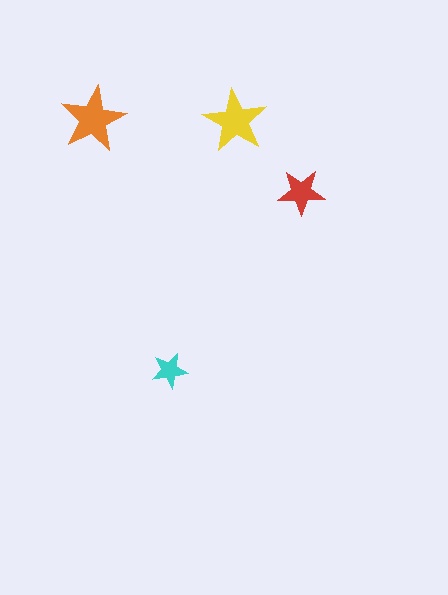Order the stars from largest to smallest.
the orange one, the yellow one, the red one, the cyan one.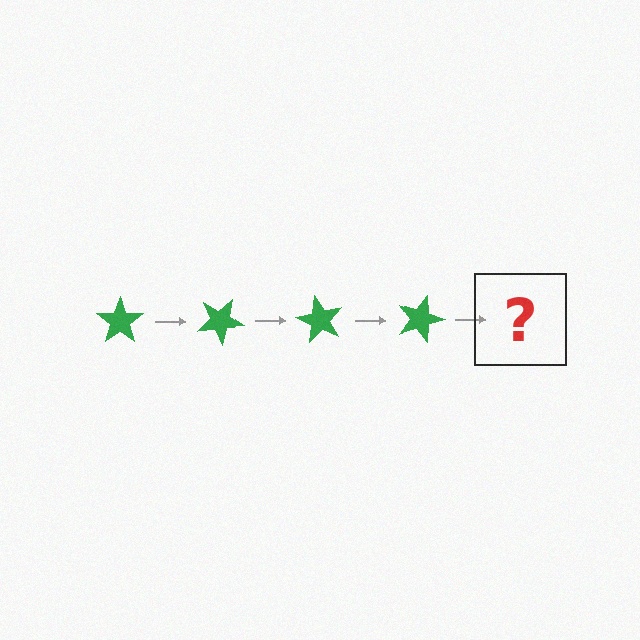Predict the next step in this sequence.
The next step is a green star rotated 120 degrees.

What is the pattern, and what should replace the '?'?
The pattern is that the star rotates 30 degrees each step. The '?' should be a green star rotated 120 degrees.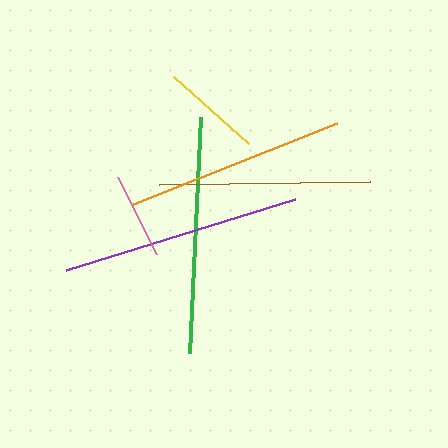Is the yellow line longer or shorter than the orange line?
The orange line is longer than the yellow line.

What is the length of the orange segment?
The orange segment is approximately 219 pixels long.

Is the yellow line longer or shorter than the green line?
The green line is longer than the yellow line.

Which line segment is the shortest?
The pink line is the shortest at approximately 86 pixels.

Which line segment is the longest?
The purple line is the longest at approximately 240 pixels.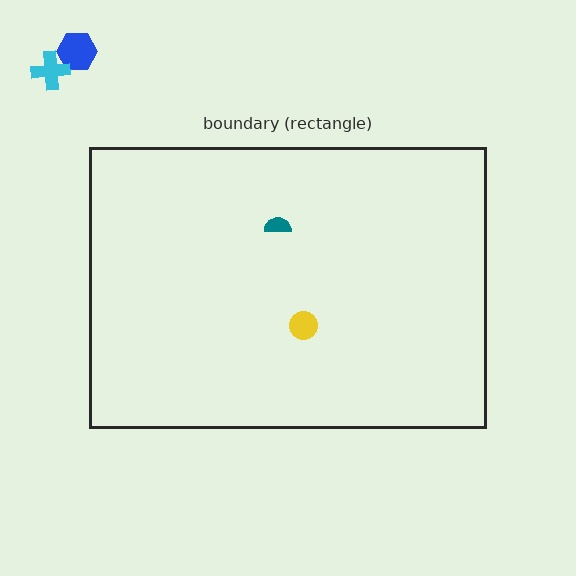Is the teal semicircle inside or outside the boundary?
Inside.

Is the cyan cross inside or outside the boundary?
Outside.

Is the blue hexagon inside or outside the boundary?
Outside.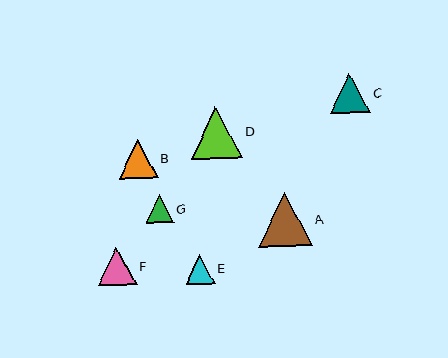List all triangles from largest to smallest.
From largest to smallest: A, D, C, B, F, E, G.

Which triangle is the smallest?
Triangle G is the smallest with a size of approximately 28 pixels.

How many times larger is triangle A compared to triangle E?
Triangle A is approximately 1.8 times the size of triangle E.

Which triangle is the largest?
Triangle A is the largest with a size of approximately 54 pixels.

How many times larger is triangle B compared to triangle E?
Triangle B is approximately 1.3 times the size of triangle E.